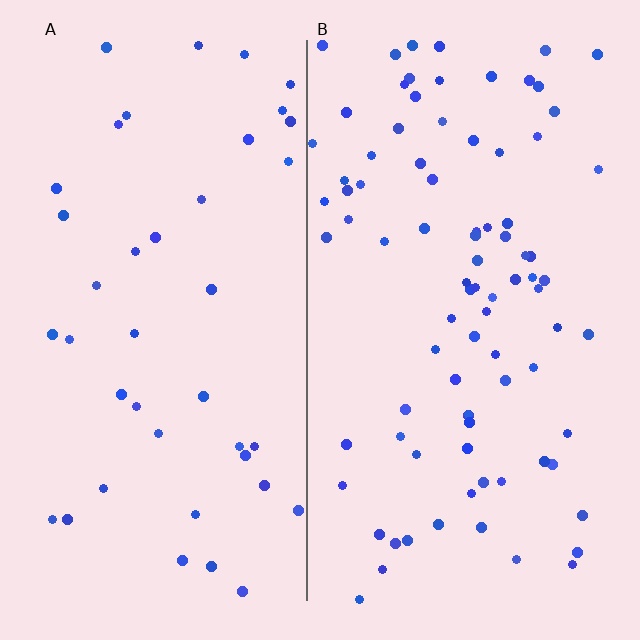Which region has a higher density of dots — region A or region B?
B (the right).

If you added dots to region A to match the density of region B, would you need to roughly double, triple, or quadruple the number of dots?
Approximately double.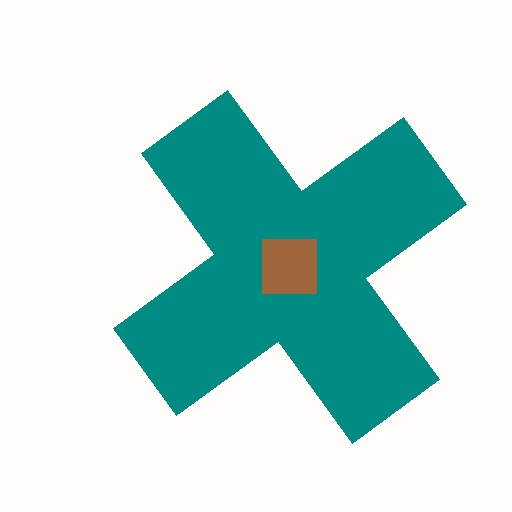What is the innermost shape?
The brown square.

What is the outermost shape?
The teal cross.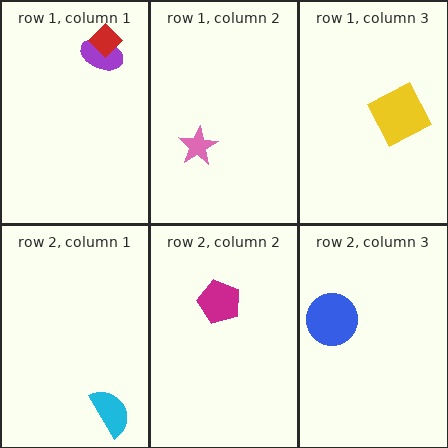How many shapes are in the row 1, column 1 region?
2.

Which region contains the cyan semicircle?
The row 2, column 1 region.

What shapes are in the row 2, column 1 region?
The cyan semicircle.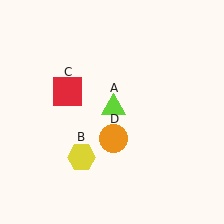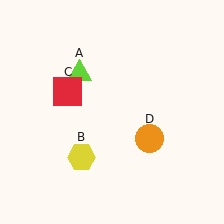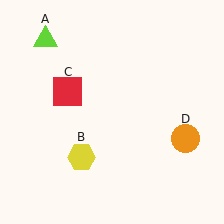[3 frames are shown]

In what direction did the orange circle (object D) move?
The orange circle (object D) moved right.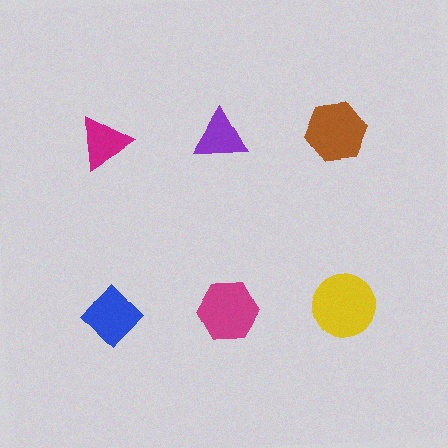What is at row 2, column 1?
A blue diamond.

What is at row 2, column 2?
A magenta hexagon.